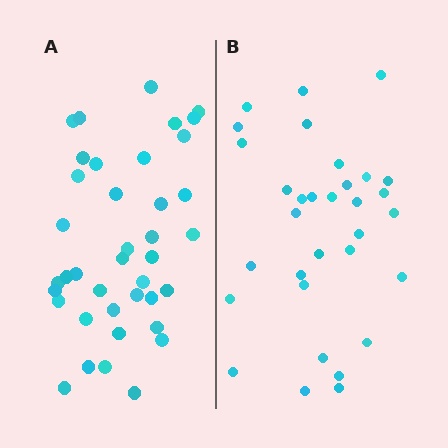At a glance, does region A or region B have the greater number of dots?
Region A (the left region) has more dots.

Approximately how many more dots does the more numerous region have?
Region A has roughly 8 or so more dots than region B.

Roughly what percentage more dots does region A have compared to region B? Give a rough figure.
About 20% more.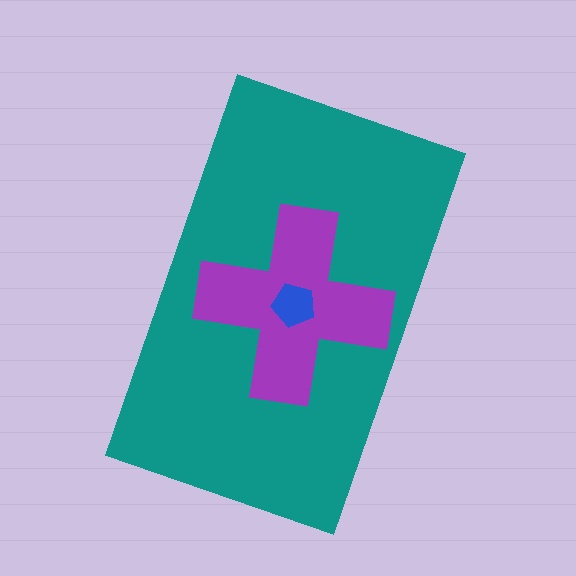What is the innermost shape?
The blue pentagon.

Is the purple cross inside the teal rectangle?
Yes.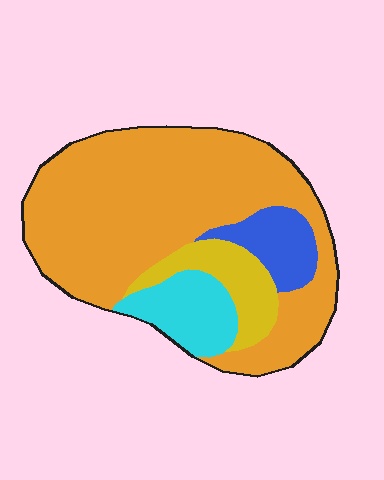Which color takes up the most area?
Orange, at roughly 70%.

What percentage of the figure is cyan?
Cyan covers around 10% of the figure.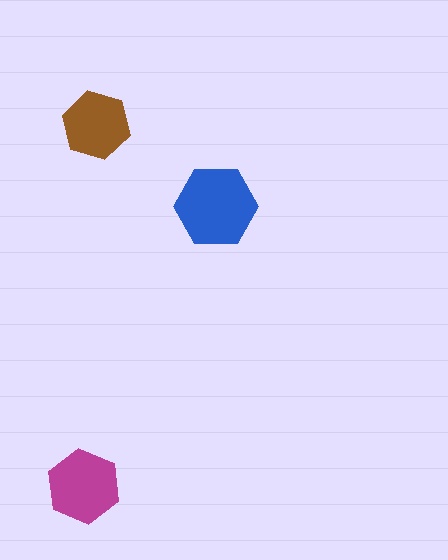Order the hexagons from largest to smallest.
the blue one, the magenta one, the brown one.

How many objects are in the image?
There are 3 objects in the image.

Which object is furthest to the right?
The blue hexagon is rightmost.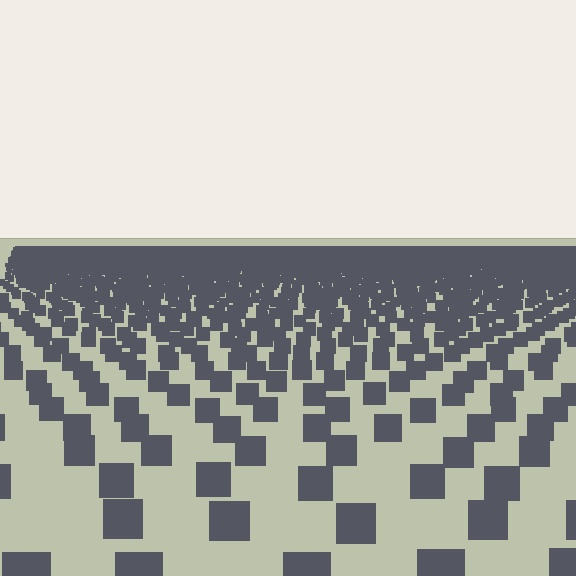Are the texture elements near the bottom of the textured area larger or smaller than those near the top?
Larger. Near the bottom, elements are closer to the viewer and appear at a bigger on-screen size.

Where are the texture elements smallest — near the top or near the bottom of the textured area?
Near the top.